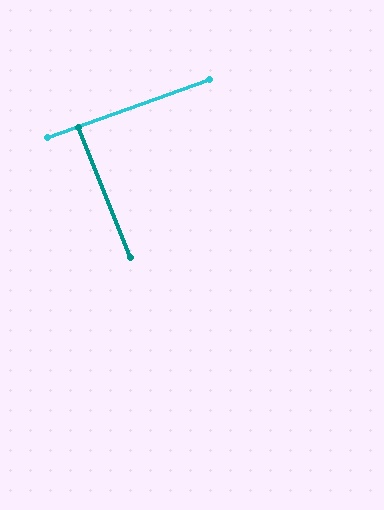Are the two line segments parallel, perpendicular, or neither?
Perpendicular — they meet at approximately 88°.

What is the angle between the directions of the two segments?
Approximately 88 degrees.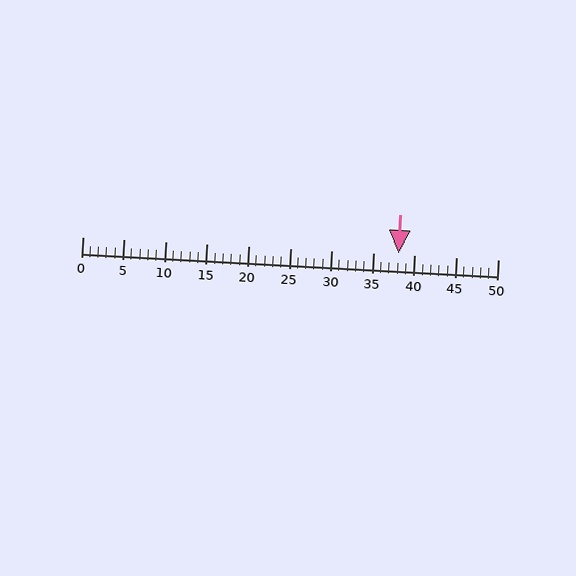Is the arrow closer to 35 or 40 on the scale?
The arrow is closer to 40.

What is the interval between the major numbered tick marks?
The major tick marks are spaced 5 units apart.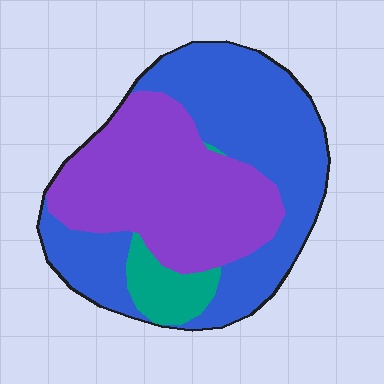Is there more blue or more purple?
Blue.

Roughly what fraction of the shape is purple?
Purple takes up about two fifths (2/5) of the shape.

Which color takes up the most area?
Blue, at roughly 50%.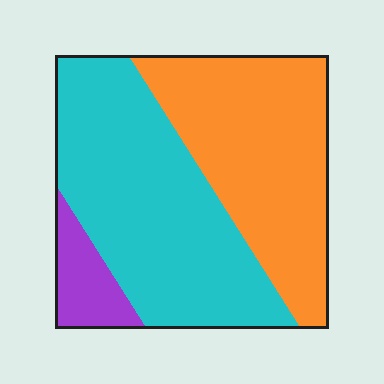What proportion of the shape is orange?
Orange takes up between a quarter and a half of the shape.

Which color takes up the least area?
Purple, at roughly 10%.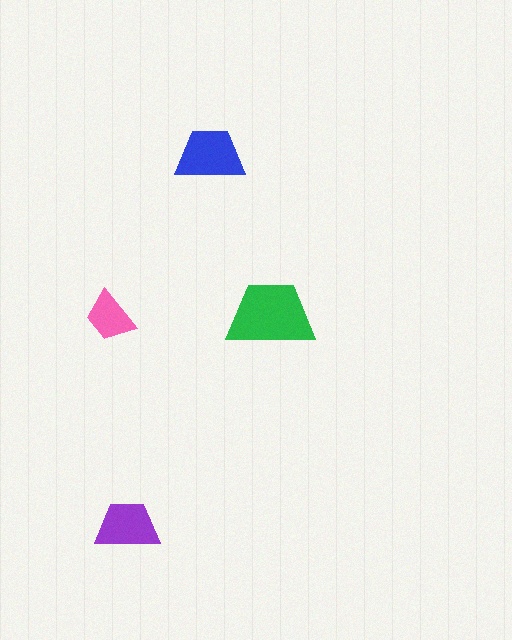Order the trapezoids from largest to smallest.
the green one, the blue one, the purple one, the pink one.